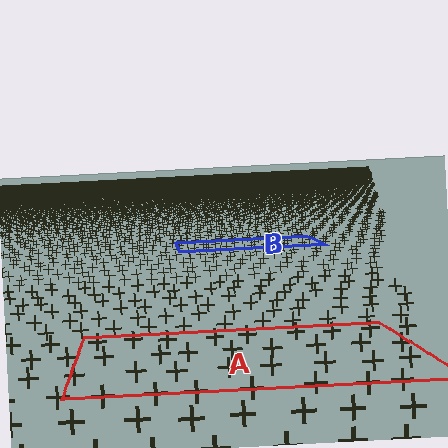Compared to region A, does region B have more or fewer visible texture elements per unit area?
Region B has more texture elements per unit area — they are packed more densely because it is farther away.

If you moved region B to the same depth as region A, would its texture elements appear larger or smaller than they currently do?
They would appear larger. At a closer depth, the same texture elements are projected at a bigger on-screen size.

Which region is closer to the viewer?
Region A is closer. The texture elements there are larger and more spread out.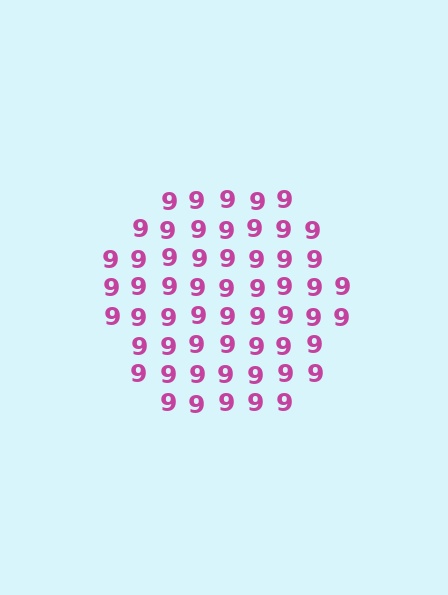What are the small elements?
The small elements are digit 9's.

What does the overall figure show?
The overall figure shows a hexagon.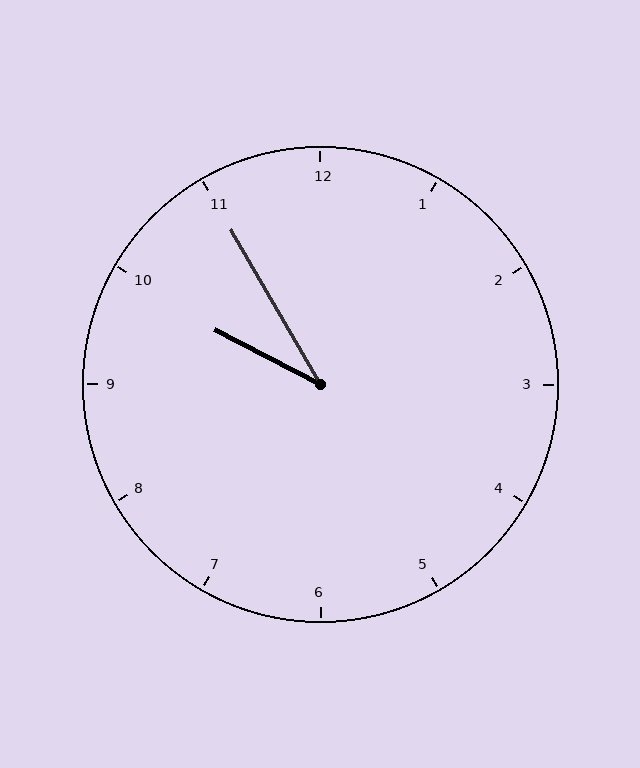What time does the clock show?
9:55.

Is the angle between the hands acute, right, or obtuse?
It is acute.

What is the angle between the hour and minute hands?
Approximately 32 degrees.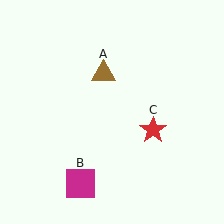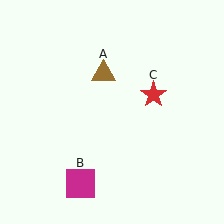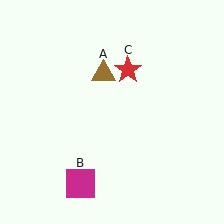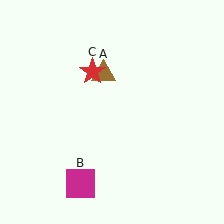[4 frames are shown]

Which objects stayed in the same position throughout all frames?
Brown triangle (object A) and magenta square (object B) remained stationary.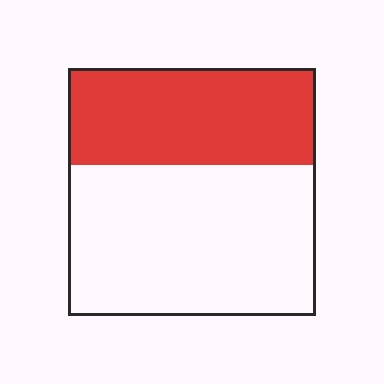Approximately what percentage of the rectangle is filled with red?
Approximately 40%.